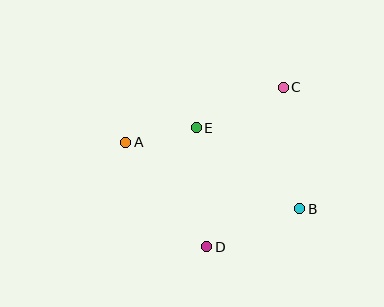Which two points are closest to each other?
Points A and E are closest to each other.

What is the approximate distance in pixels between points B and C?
The distance between B and C is approximately 123 pixels.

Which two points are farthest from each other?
Points A and B are farthest from each other.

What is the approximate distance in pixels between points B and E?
The distance between B and E is approximately 131 pixels.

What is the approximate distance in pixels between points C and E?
The distance between C and E is approximately 96 pixels.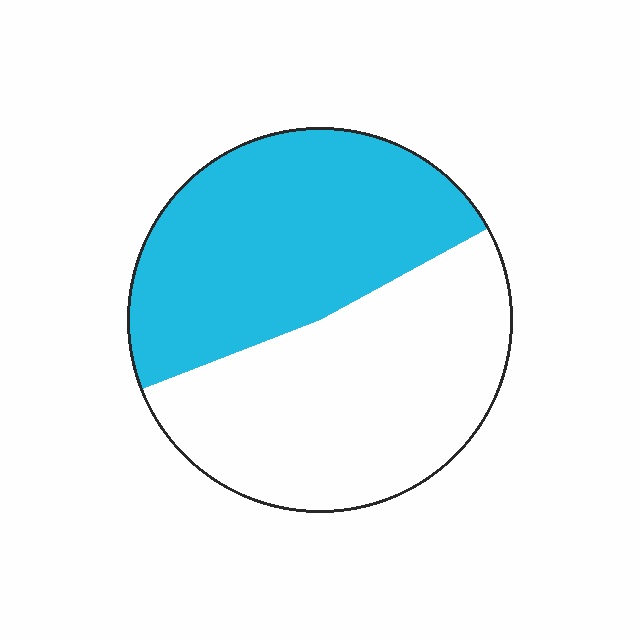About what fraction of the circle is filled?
About one half (1/2).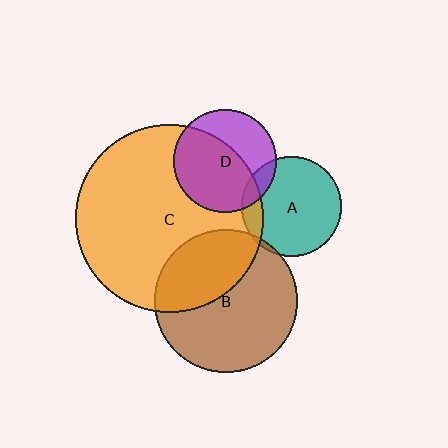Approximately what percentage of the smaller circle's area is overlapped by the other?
Approximately 60%.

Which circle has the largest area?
Circle C (orange).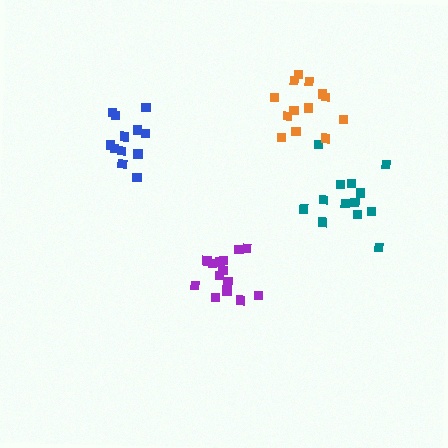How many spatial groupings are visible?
There are 4 spatial groupings.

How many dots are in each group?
Group 1: 15 dots, Group 2: 12 dots, Group 3: 13 dots, Group 4: 13 dots (53 total).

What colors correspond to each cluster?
The clusters are colored: purple, blue, teal, orange.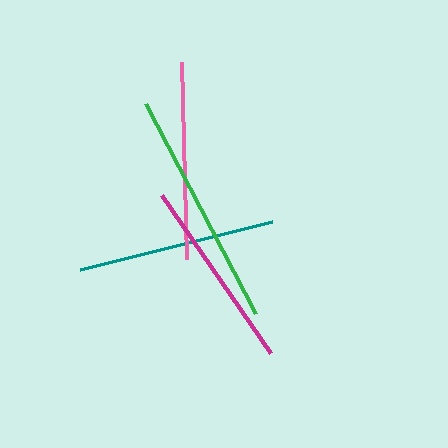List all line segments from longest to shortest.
From longest to shortest: green, teal, pink, magenta.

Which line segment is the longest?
The green line is the longest at approximately 237 pixels.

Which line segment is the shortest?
The magenta line is the shortest at approximately 192 pixels.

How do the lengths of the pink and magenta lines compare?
The pink and magenta lines are approximately the same length.